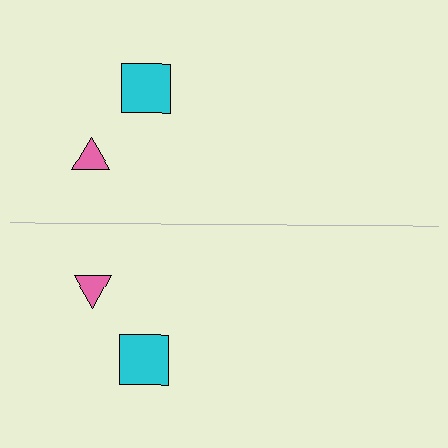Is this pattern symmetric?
Yes, this pattern has bilateral (reflection) symmetry.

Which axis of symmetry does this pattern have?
The pattern has a horizontal axis of symmetry running through the center of the image.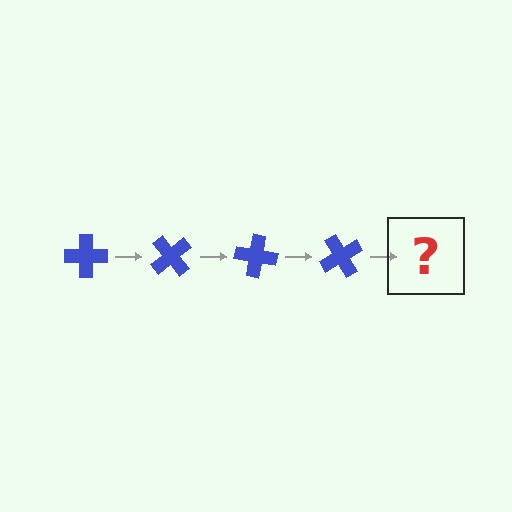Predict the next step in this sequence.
The next step is a blue cross rotated 200 degrees.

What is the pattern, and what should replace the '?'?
The pattern is that the cross rotates 50 degrees each step. The '?' should be a blue cross rotated 200 degrees.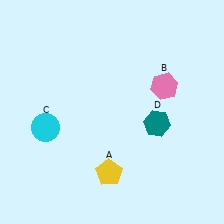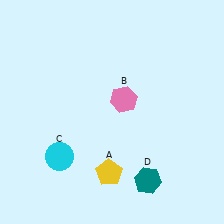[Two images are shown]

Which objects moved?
The objects that moved are: the pink hexagon (B), the cyan circle (C), the teal hexagon (D).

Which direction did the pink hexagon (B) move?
The pink hexagon (B) moved left.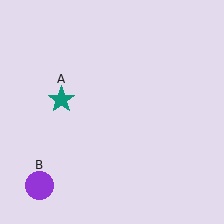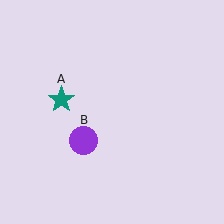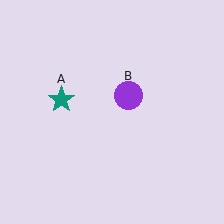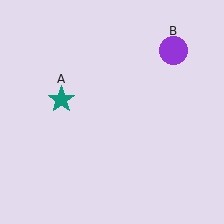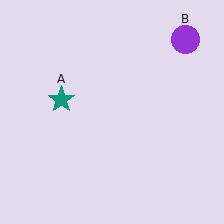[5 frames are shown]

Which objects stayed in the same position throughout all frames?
Teal star (object A) remained stationary.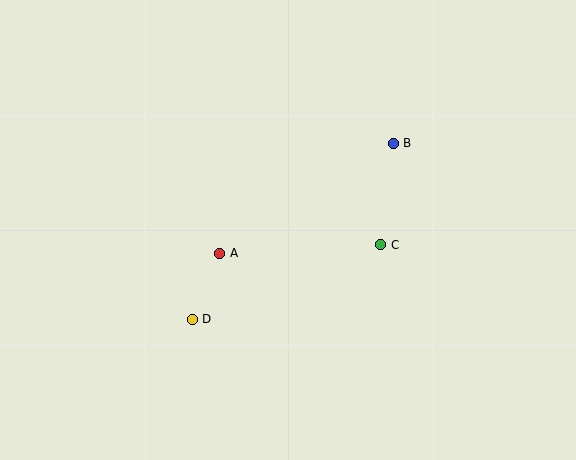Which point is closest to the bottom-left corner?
Point D is closest to the bottom-left corner.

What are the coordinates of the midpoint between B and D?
The midpoint between B and D is at (293, 231).